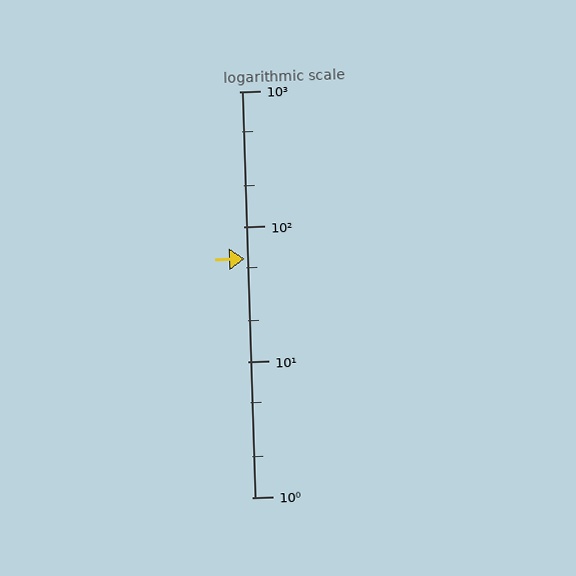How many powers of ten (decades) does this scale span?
The scale spans 3 decades, from 1 to 1000.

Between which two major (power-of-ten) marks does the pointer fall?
The pointer is between 10 and 100.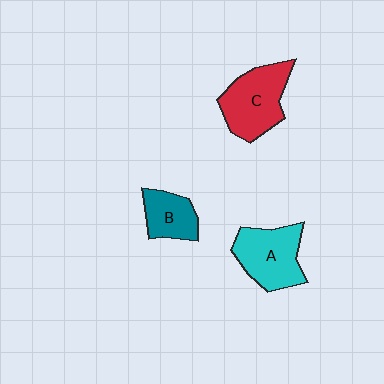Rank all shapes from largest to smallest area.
From largest to smallest: C (red), A (cyan), B (teal).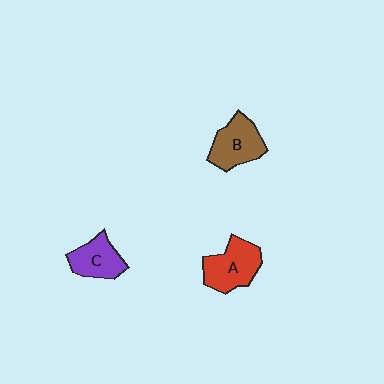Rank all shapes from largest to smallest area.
From largest to smallest: A (red), B (brown), C (purple).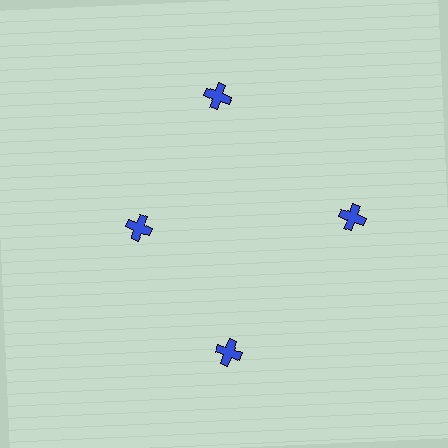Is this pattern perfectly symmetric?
No. The 4 blue crosses are arranged in a ring, but one element near the 9 o'clock position is pulled inward toward the center, breaking the 4-fold rotational symmetry.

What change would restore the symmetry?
The symmetry would be restored by moving it outward, back onto the ring so that all 4 crosses sit at equal angles and equal distance from the center.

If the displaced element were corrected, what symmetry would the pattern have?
It would have 4-fold rotational symmetry — the pattern would map onto itself every 90 degrees.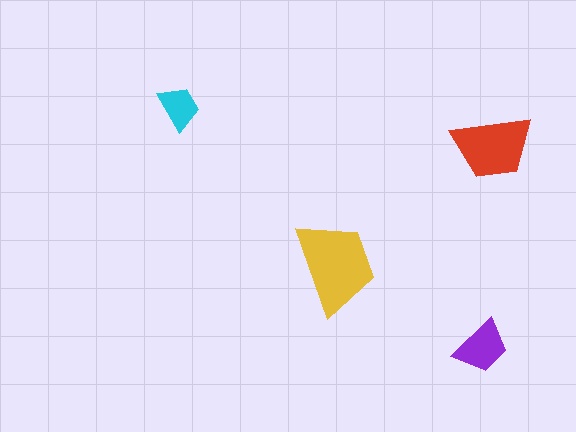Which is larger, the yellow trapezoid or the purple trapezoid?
The yellow one.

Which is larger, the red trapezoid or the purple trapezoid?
The red one.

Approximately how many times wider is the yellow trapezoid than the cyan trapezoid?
About 2 times wider.